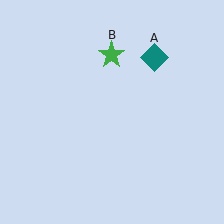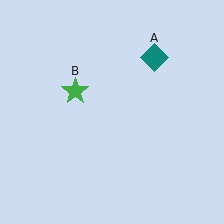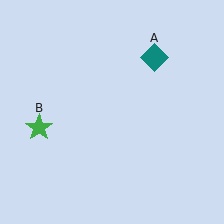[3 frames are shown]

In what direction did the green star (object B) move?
The green star (object B) moved down and to the left.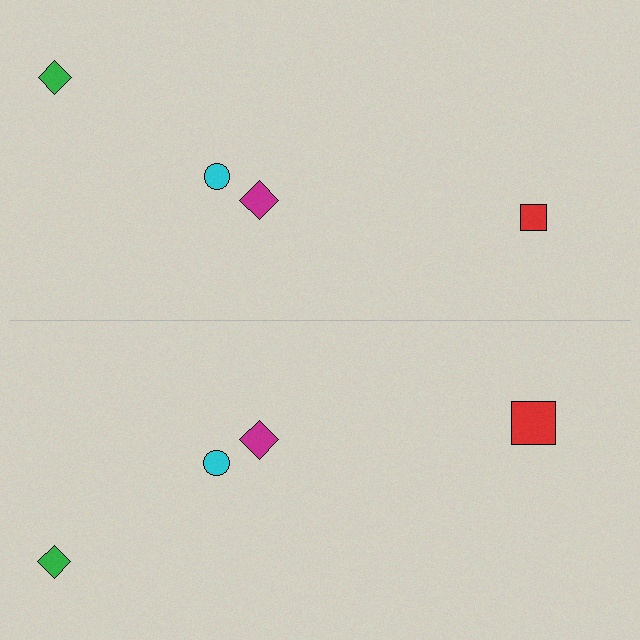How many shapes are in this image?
There are 8 shapes in this image.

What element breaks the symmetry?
The red square on the bottom side has a different size than its mirror counterpart.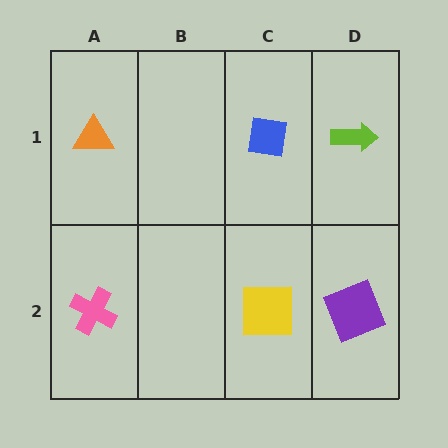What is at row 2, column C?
A yellow square.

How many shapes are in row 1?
3 shapes.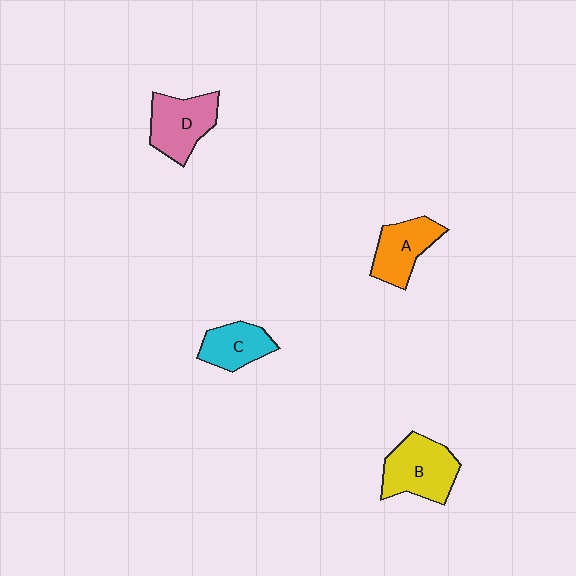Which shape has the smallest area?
Shape C (cyan).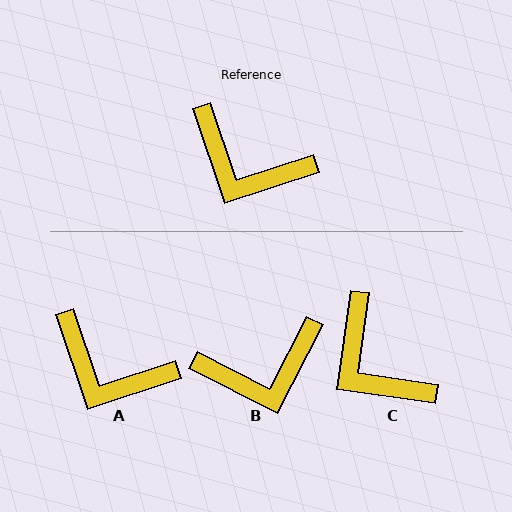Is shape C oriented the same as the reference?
No, it is off by about 26 degrees.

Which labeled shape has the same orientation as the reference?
A.